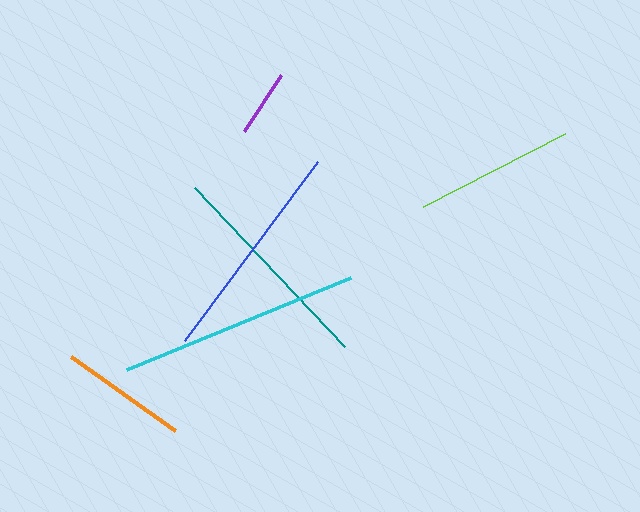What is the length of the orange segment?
The orange segment is approximately 127 pixels long.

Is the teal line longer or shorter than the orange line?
The teal line is longer than the orange line.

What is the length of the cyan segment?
The cyan segment is approximately 242 pixels long.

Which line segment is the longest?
The cyan line is the longest at approximately 242 pixels.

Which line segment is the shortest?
The purple line is the shortest at approximately 67 pixels.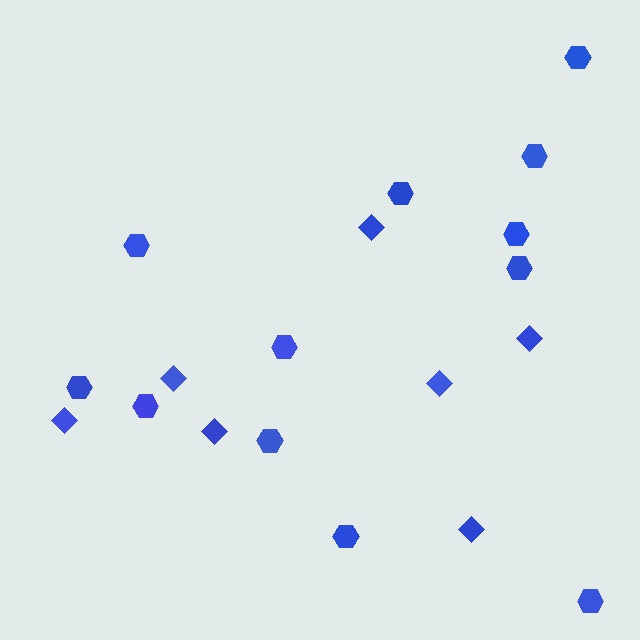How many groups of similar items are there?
There are 2 groups: one group of diamonds (7) and one group of hexagons (12).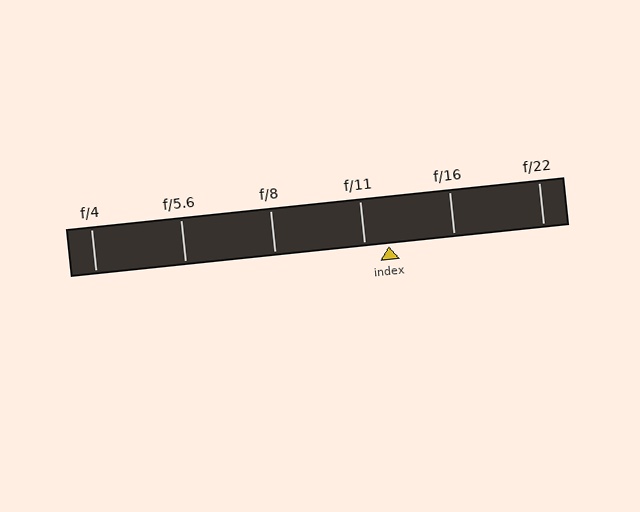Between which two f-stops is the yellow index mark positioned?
The index mark is between f/11 and f/16.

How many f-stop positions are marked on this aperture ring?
There are 6 f-stop positions marked.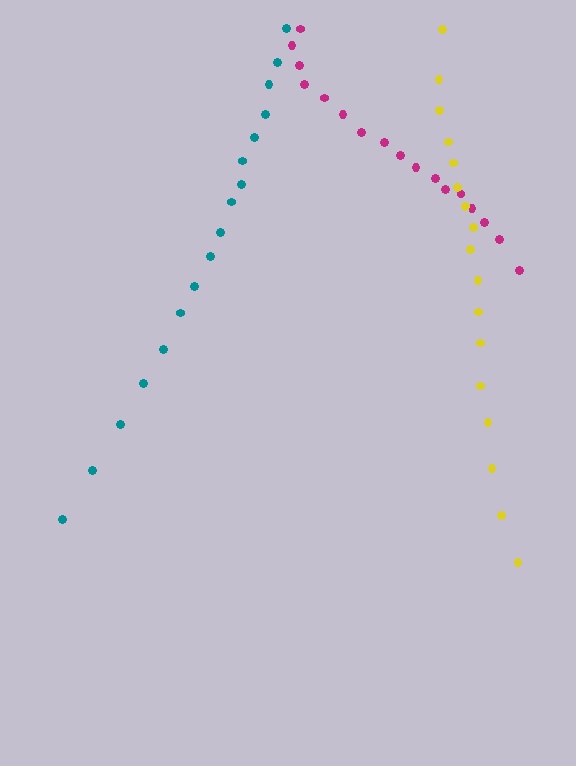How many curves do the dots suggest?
There are 3 distinct paths.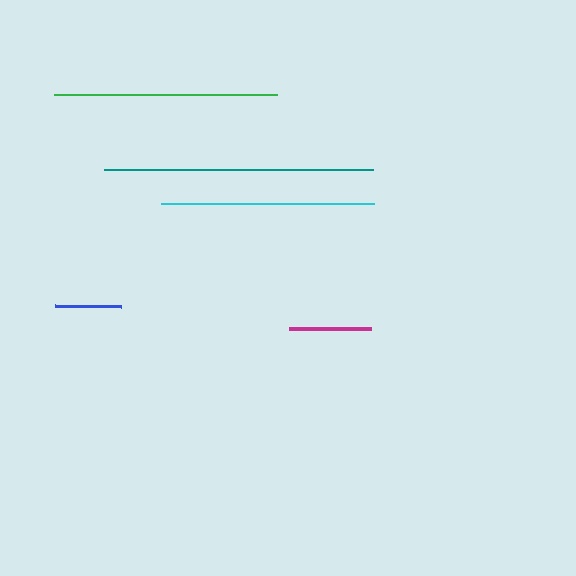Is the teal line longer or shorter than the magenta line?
The teal line is longer than the magenta line.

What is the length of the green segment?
The green segment is approximately 222 pixels long.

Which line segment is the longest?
The teal line is the longest at approximately 269 pixels.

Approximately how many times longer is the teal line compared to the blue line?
The teal line is approximately 4.1 times the length of the blue line.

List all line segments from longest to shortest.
From longest to shortest: teal, green, cyan, magenta, blue.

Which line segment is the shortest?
The blue line is the shortest at approximately 66 pixels.